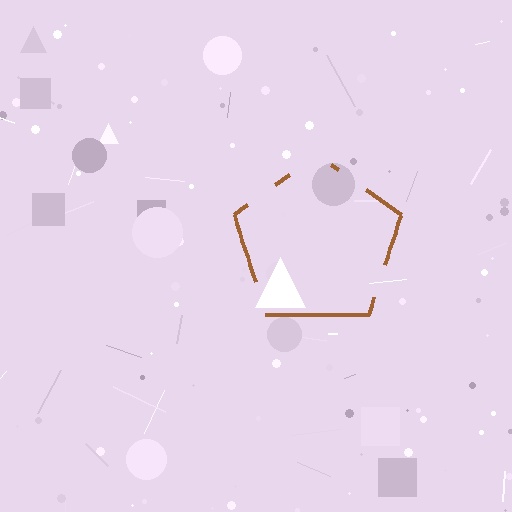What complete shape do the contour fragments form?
The contour fragments form a pentagon.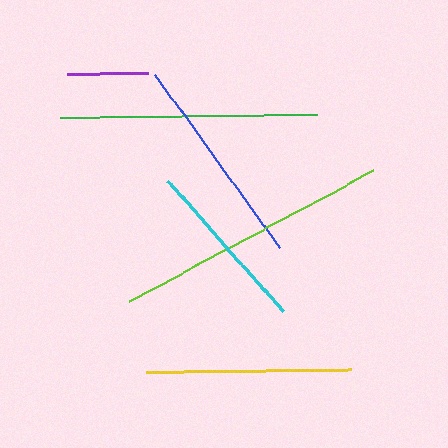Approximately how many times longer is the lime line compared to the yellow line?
The lime line is approximately 1.4 times the length of the yellow line.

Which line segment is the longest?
The lime line is the longest at approximately 277 pixels.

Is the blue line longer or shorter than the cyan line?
The blue line is longer than the cyan line.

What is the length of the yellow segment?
The yellow segment is approximately 205 pixels long.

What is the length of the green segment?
The green segment is approximately 257 pixels long.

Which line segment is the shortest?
The purple line is the shortest at approximately 81 pixels.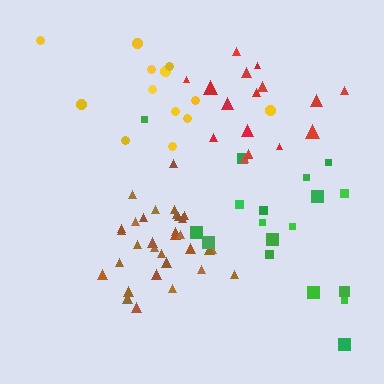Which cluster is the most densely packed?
Brown.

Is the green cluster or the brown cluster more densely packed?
Brown.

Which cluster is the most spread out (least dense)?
Yellow.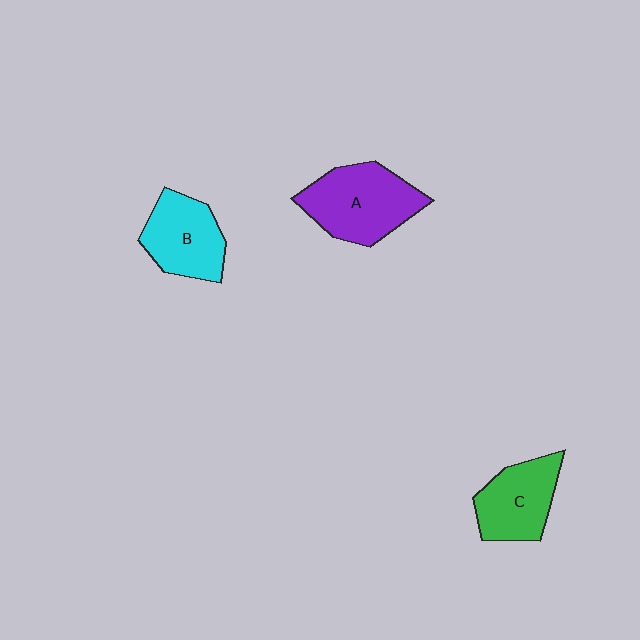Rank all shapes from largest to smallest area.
From largest to smallest: A (purple), B (cyan), C (green).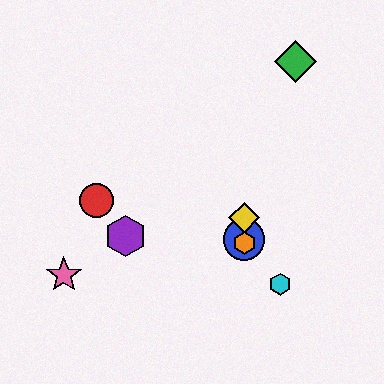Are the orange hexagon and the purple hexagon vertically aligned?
No, the orange hexagon is at x≈244 and the purple hexagon is at x≈126.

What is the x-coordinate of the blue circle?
The blue circle is at x≈244.